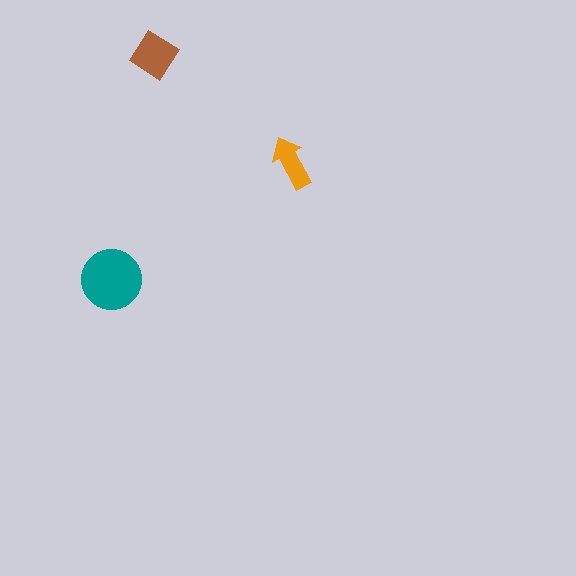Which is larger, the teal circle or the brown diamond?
The teal circle.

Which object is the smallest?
The orange arrow.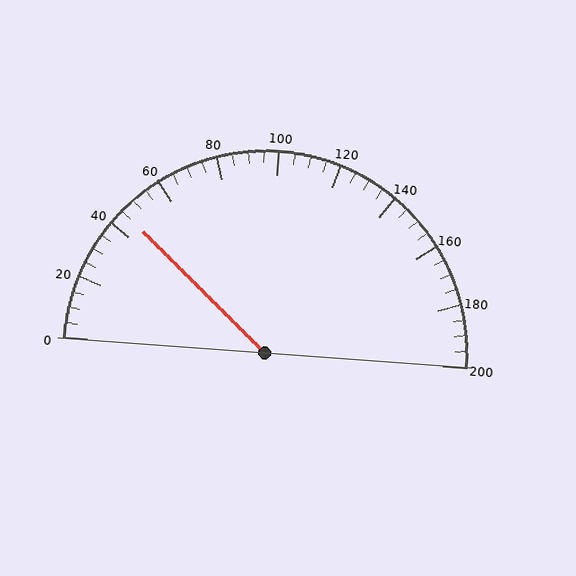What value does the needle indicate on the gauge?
The needle indicates approximately 45.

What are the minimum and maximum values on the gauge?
The gauge ranges from 0 to 200.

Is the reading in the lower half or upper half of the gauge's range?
The reading is in the lower half of the range (0 to 200).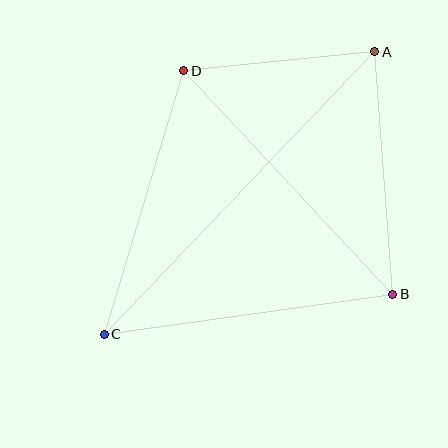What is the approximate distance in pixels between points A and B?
The distance between A and B is approximately 243 pixels.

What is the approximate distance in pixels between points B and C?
The distance between B and C is approximately 291 pixels.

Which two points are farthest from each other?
Points A and C are farthest from each other.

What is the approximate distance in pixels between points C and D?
The distance between C and D is approximately 275 pixels.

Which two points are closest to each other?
Points A and D are closest to each other.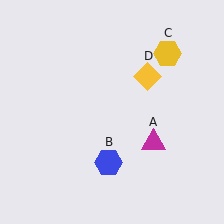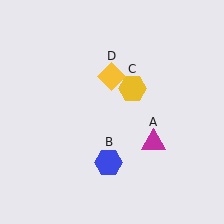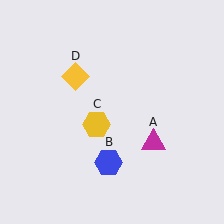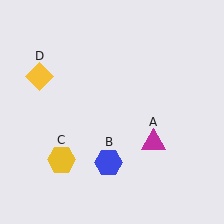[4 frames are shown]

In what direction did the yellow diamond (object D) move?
The yellow diamond (object D) moved left.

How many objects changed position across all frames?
2 objects changed position: yellow hexagon (object C), yellow diamond (object D).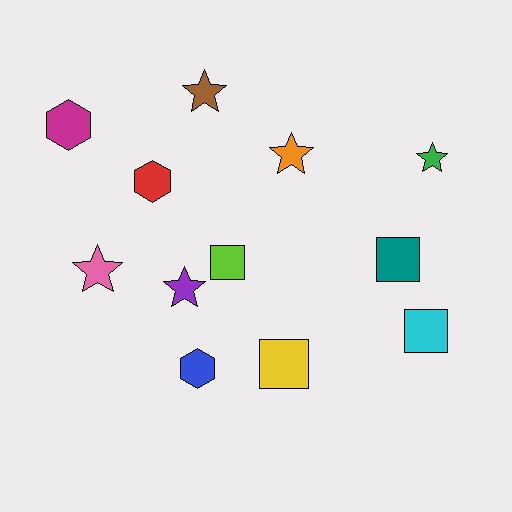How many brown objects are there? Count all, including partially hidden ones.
There is 1 brown object.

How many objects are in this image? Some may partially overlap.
There are 12 objects.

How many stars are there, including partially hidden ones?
There are 5 stars.